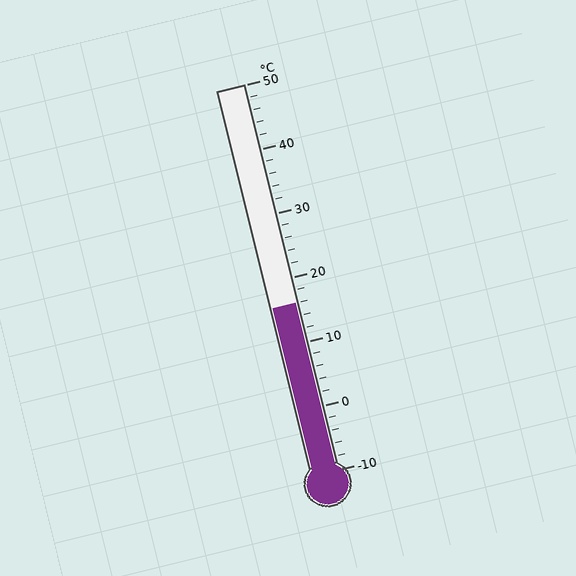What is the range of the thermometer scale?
The thermometer scale ranges from -10°C to 50°C.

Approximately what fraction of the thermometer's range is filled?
The thermometer is filled to approximately 45% of its range.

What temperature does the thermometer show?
The thermometer shows approximately 16°C.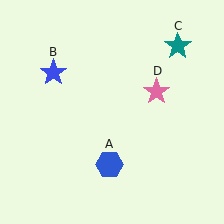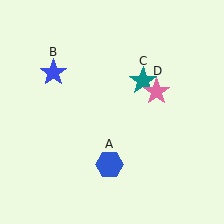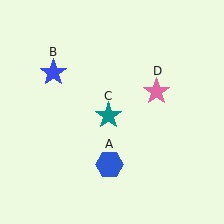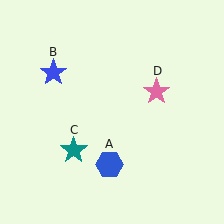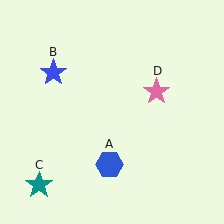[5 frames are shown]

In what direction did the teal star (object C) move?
The teal star (object C) moved down and to the left.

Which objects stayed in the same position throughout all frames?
Blue hexagon (object A) and blue star (object B) and pink star (object D) remained stationary.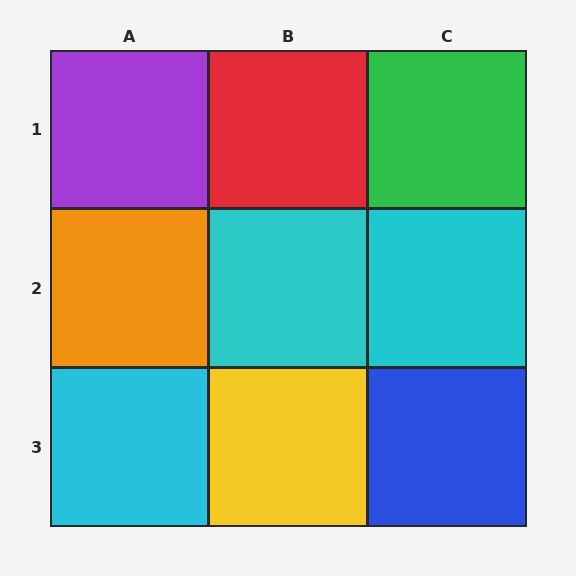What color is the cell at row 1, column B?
Red.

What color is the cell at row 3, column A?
Cyan.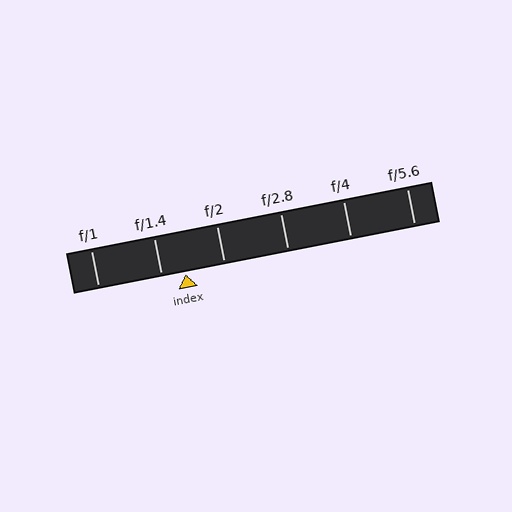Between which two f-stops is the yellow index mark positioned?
The index mark is between f/1.4 and f/2.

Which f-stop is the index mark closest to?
The index mark is closest to f/1.4.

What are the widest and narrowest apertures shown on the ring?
The widest aperture shown is f/1 and the narrowest is f/5.6.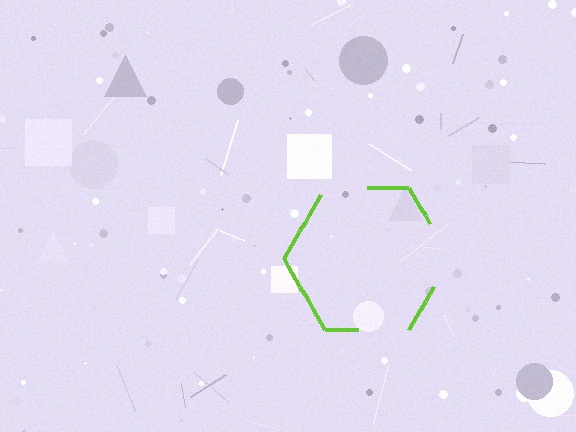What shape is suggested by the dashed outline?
The dashed outline suggests a hexagon.